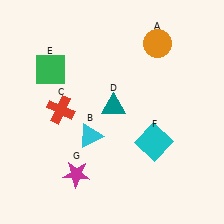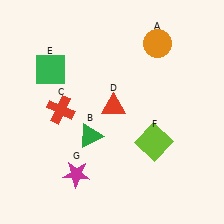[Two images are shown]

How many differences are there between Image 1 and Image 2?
There are 3 differences between the two images.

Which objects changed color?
B changed from cyan to green. D changed from teal to red. F changed from cyan to lime.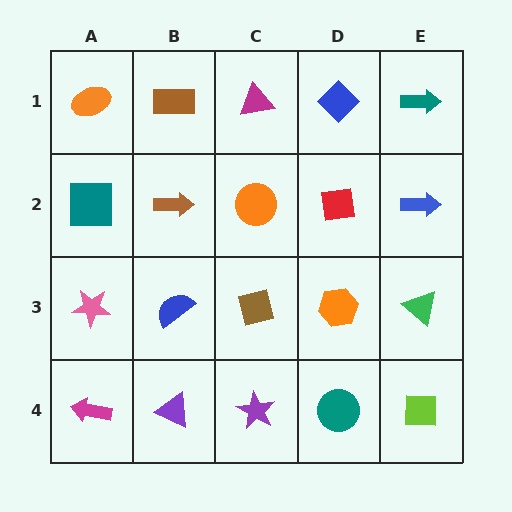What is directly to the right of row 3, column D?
A green triangle.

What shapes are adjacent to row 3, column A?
A teal square (row 2, column A), a magenta arrow (row 4, column A), a blue semicircle (row 3, column B).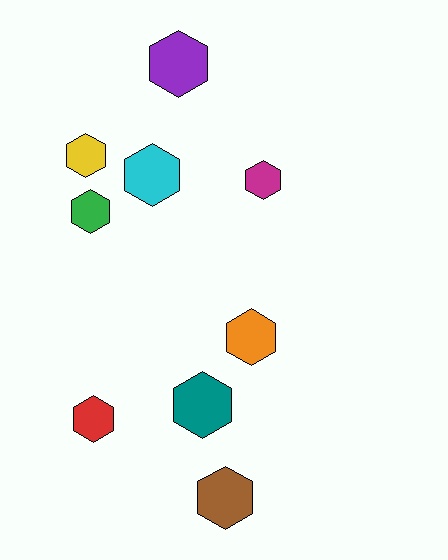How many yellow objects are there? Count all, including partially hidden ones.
There is 1 yellow object.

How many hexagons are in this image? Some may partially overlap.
There are 9 hexagons.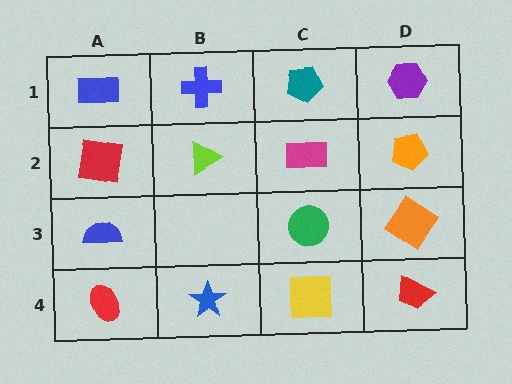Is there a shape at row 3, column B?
No, that cell is empty.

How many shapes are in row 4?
4 shapes.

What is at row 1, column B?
A blue cross.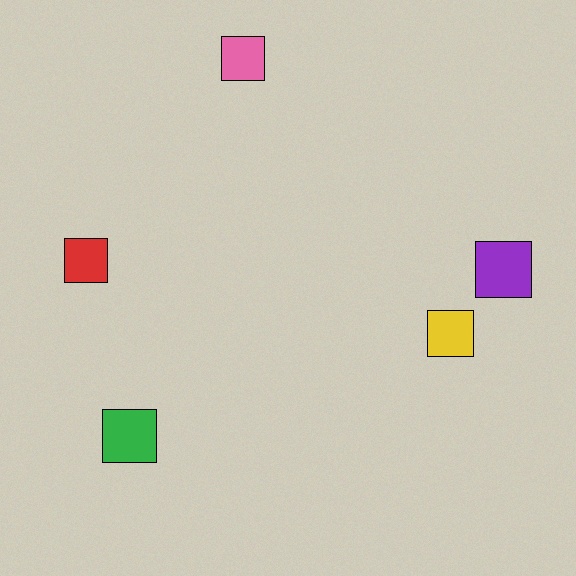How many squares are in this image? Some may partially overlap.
There are 5 squares.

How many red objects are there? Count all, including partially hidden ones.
There is 1 red object.